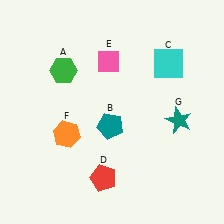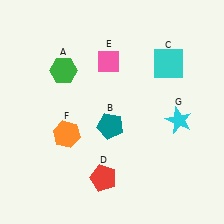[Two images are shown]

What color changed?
The star (G) changed from teal in Image 1 to cyan in Image 2.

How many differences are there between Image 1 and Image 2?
There is 1 difference between the two images.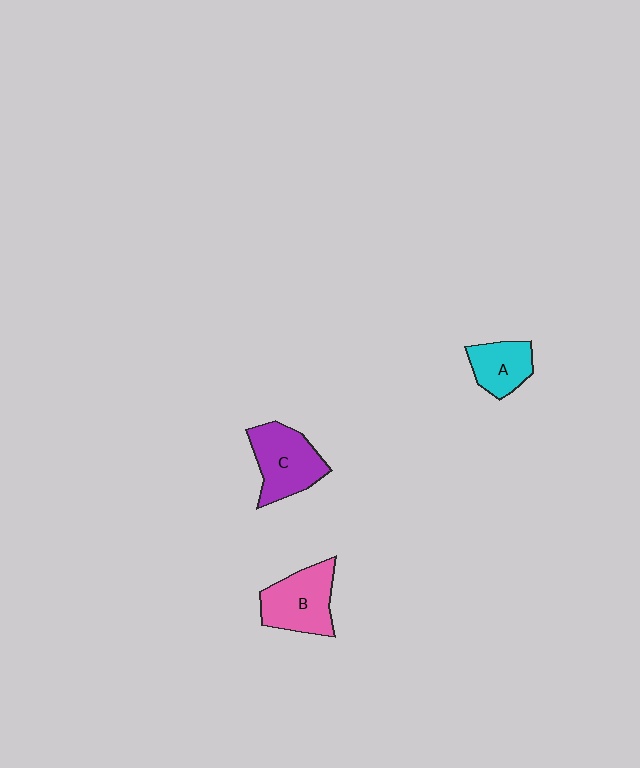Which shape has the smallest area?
Shape A (cyan).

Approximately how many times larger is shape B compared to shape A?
Approximately 1.4 times.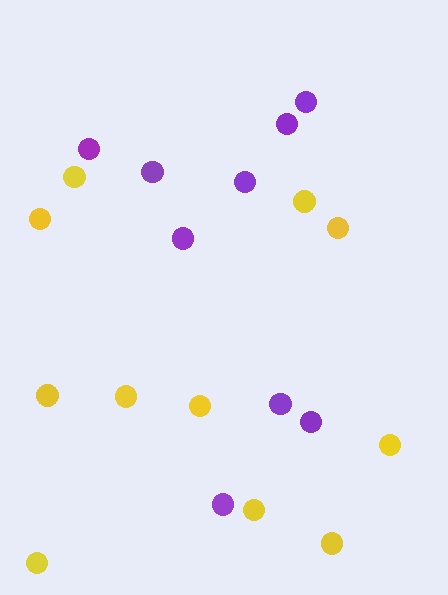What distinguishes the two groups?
There are 2 groups: one group of yellow circles (11) and one group of purple circles (9).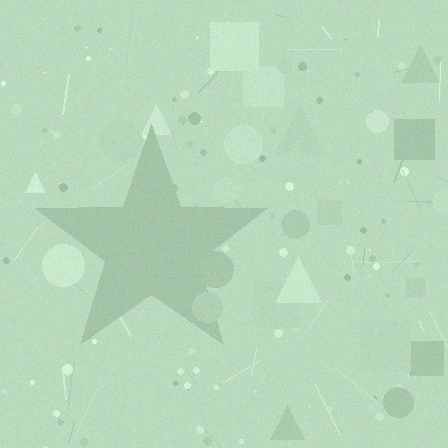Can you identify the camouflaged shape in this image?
The camouflaged shape is a star.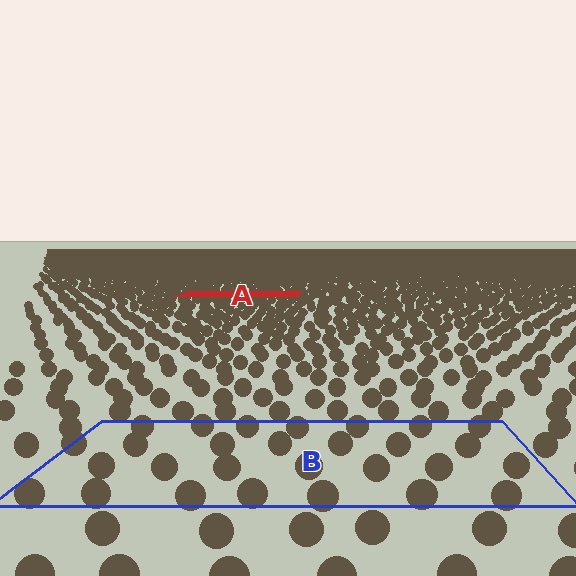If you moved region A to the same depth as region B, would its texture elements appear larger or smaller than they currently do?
They would appear larger. At a closer depth, the same texture elements are projected at a bigger on-screen size.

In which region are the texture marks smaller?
The texture marks are smaller in region A, because it is farther away.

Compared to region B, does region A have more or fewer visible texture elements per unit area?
Region A has more texture elements per unit area — they are packed more densely because it is farther away.